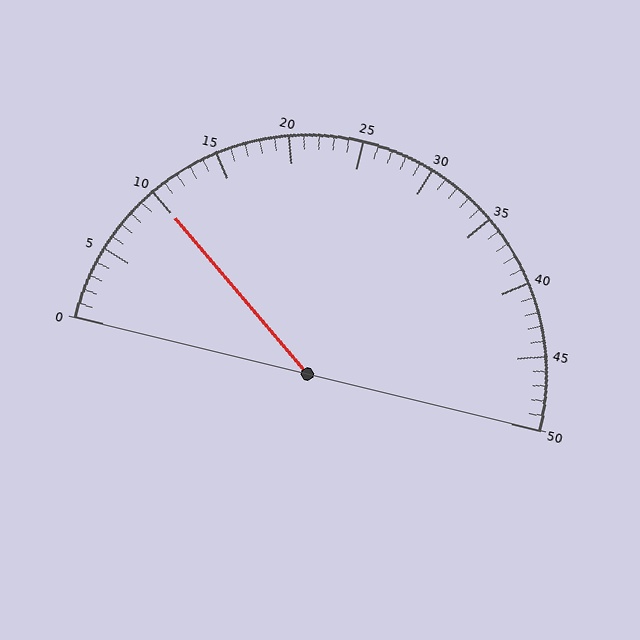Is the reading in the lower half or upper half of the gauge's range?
The reading is in the lower half of the range (0 to 50).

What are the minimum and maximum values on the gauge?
The gauge ranges from 0 to 50.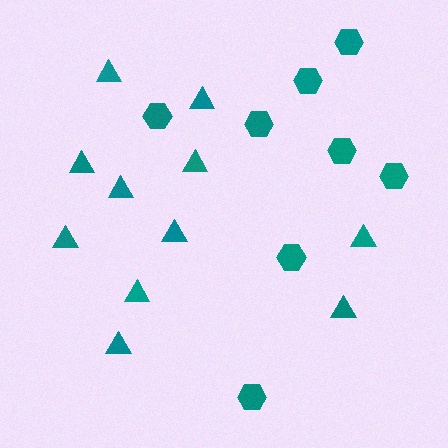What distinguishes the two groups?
There are 2 groups: one group of hexagons (8) and one group of triangles (11).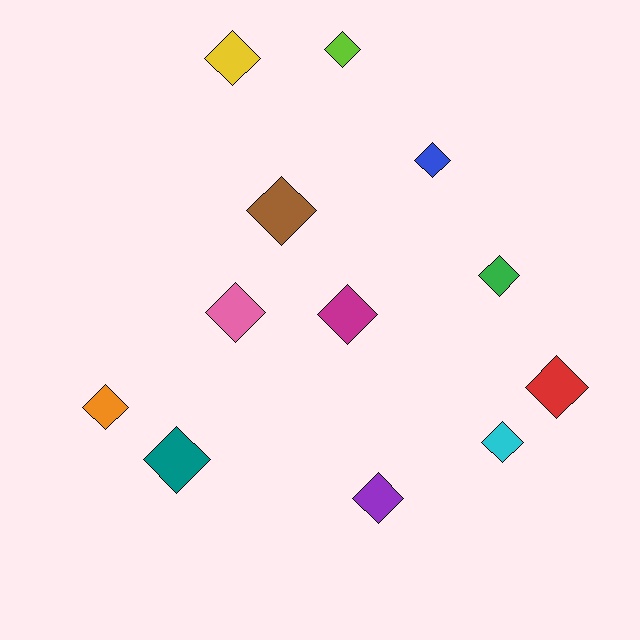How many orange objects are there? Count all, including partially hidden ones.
There is 1 orange object.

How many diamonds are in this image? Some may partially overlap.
There are 12 diamonds.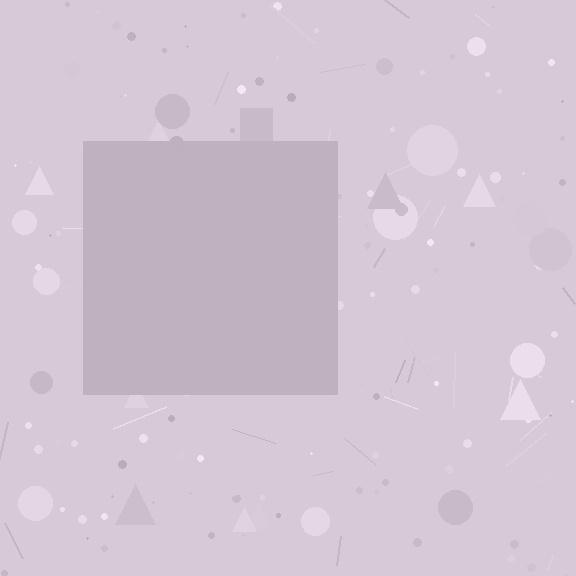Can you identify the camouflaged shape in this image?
The camouflaged shape is a square.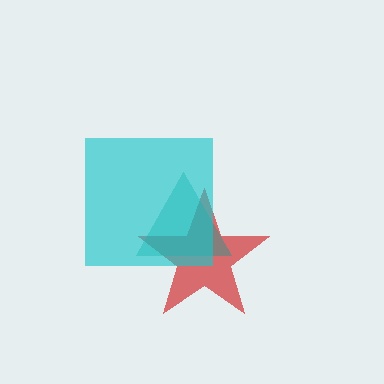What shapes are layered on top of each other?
The layered shapes are: a red star, a teal triangle, a cyan square.